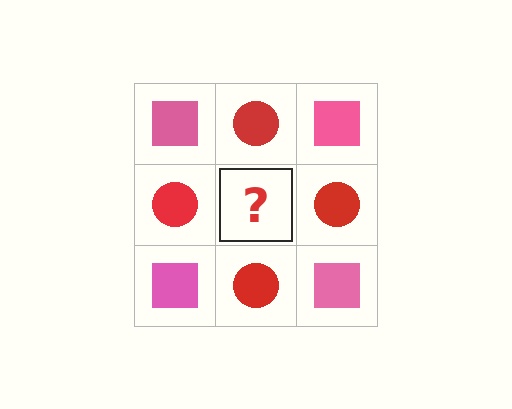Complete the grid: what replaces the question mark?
The question mark should be replaced with a pink square.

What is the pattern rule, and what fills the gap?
The rule is that it alternates pink square and red circle in a checkerboard pattern. The gap should be filled with a pink square.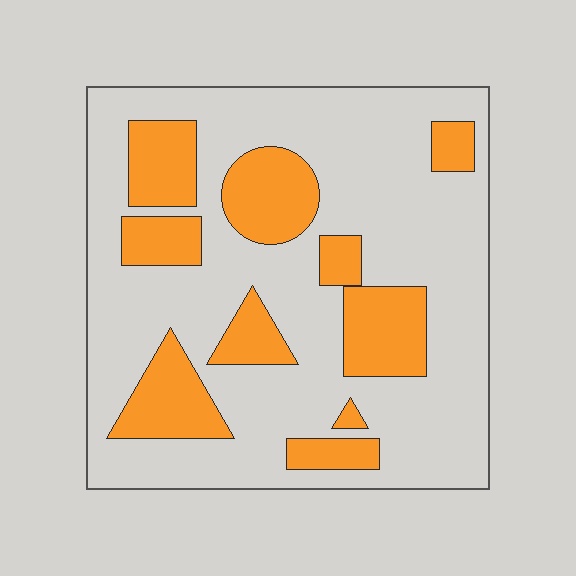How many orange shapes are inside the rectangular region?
10.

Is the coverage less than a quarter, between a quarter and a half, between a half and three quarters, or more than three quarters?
Between a quarter and a half.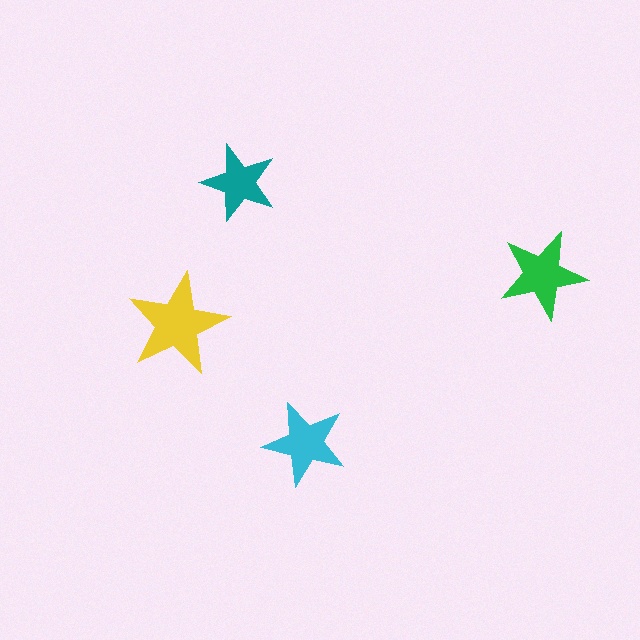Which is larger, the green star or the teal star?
The green one.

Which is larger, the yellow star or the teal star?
The yellow one.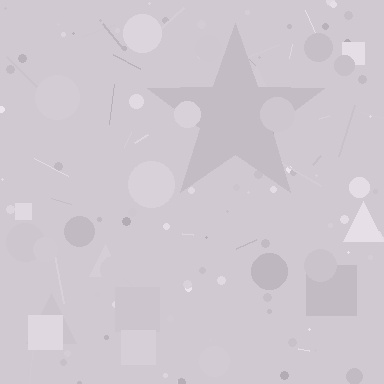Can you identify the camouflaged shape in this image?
The camouflaged shape is a star.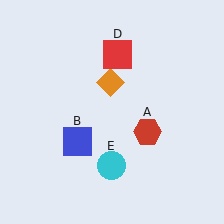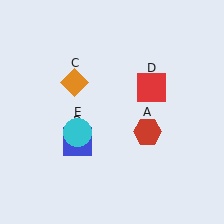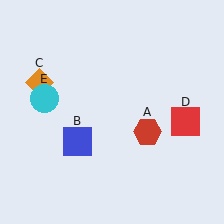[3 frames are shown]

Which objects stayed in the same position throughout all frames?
Red hexagon (object A) and blue square (object B) remained stationary.